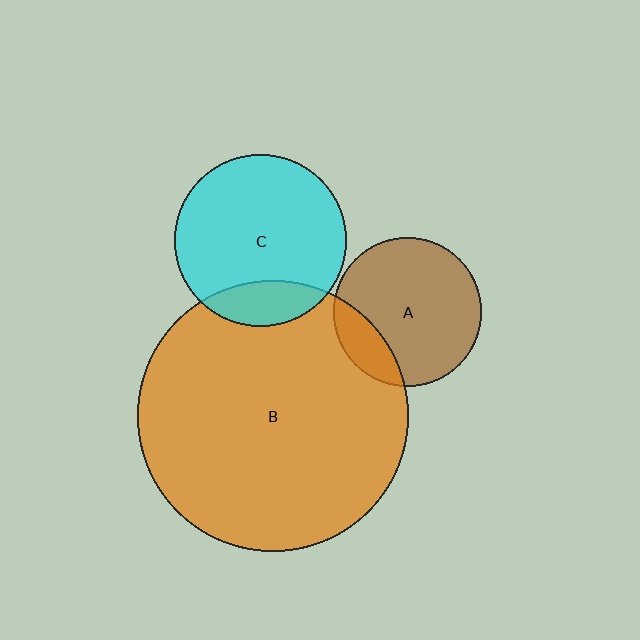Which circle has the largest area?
Circle B (orange).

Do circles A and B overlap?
Yes.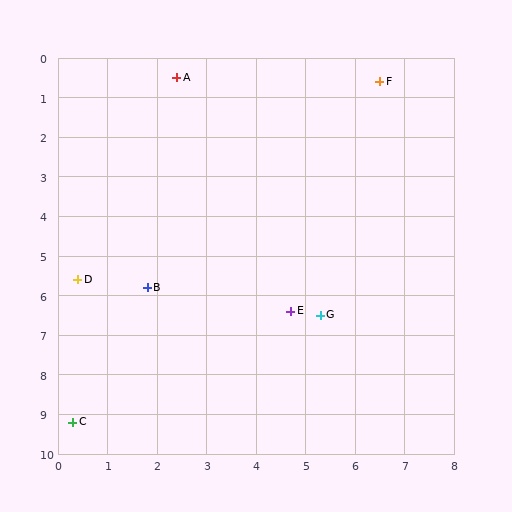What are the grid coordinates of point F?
Point F is at approximately (6.5, 0.6).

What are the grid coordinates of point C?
Point C is at approximately (0.3, 9.2).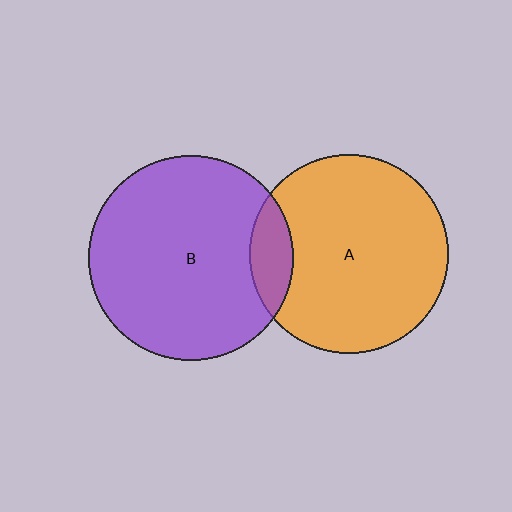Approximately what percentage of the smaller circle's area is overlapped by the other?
Approximately 10%.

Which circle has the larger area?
Circle B (purple).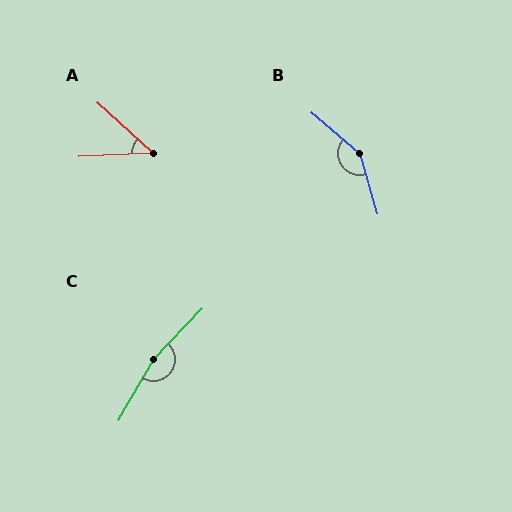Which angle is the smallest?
A, at approximately 45 degrees.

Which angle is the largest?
C, at approximately 166 degrees.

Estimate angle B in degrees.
Approximately 147 degrees.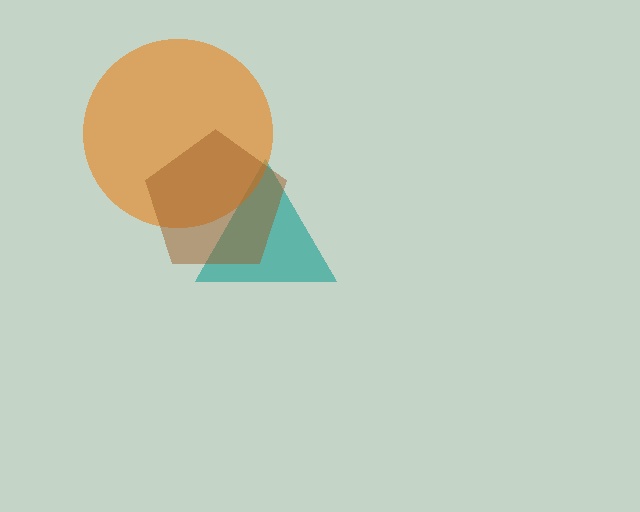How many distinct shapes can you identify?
There are 3 distinct shapes: a teal triangle, an orange circle, a brown pentagon.